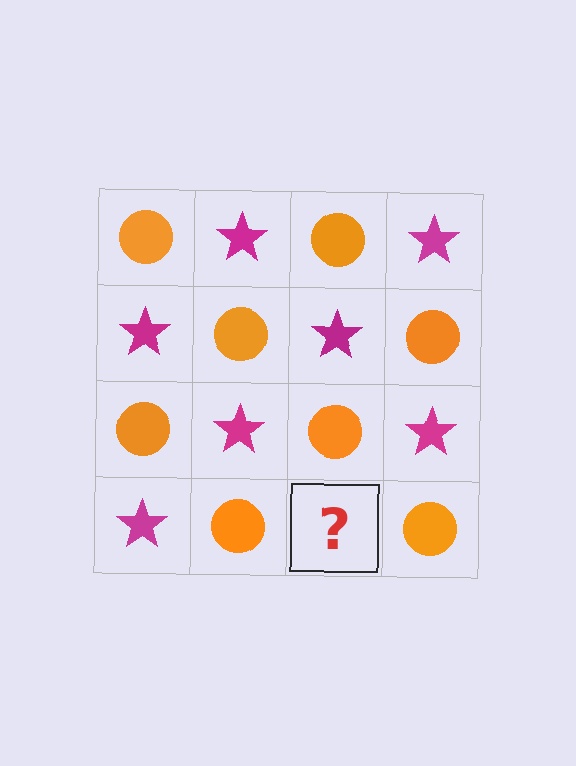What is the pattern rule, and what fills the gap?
The rule is that it alternates orange circle and magenta star in a checkerboard pattern. The gap should be filled with a magenta star.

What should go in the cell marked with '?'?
The missing cell should contain a magenta star.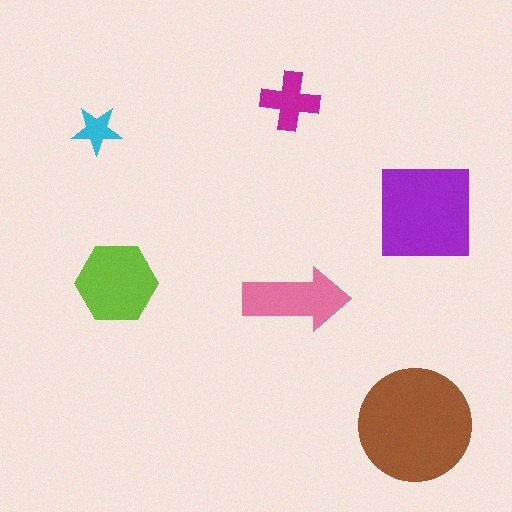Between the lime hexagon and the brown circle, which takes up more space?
The brown circle.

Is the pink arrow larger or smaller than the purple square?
Smaller.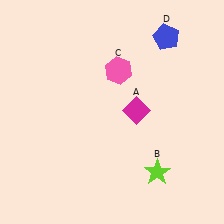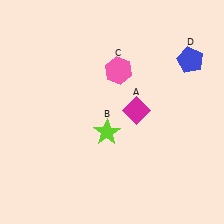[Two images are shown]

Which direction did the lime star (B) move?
The lime star (B) moved left.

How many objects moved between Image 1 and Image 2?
2 objects moved between the two images.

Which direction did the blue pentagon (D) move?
The blue pentagon (D) moved right.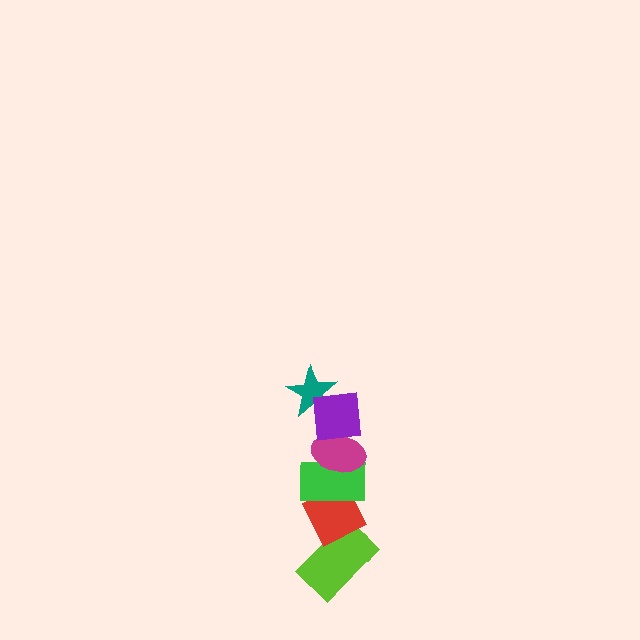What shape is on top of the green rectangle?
The magenta ellipse is on top of the green rectangle.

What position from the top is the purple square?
The purple square is 1st from the top.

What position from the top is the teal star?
The teal star is 2nd from the top.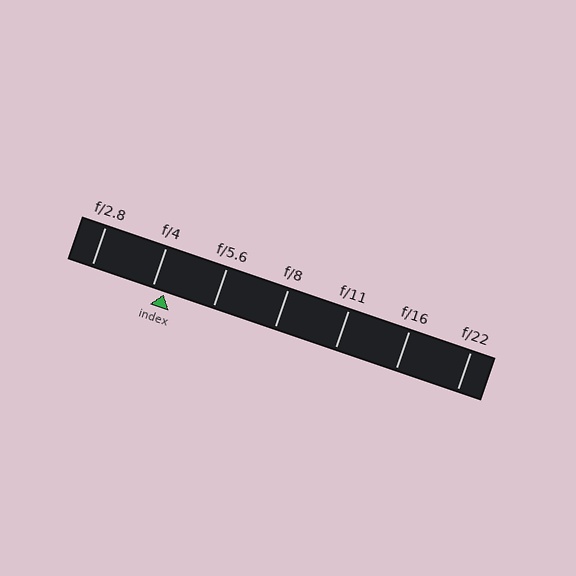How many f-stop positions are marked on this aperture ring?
There are 7 f-stop positions marked.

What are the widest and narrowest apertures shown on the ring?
The widest aperture shown is f/2.8 and the narrowest is f/22.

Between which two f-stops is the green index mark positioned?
The index mark is between f/4 and f/5.6.